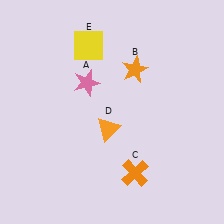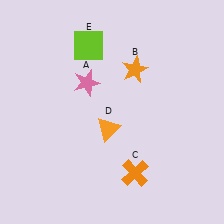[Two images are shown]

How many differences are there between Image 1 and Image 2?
There is 1 difference between the two images.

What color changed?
The square (E) changed from yellow in Image 1 to lime in Image 2.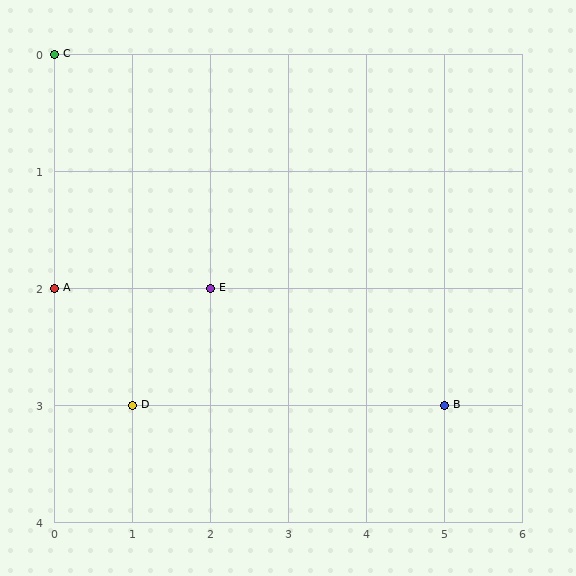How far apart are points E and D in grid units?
Points E and D are 1 column and 1 row apart (about 1.4 grid units diagonally).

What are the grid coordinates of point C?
Point C is at grid coordinates (0, 0).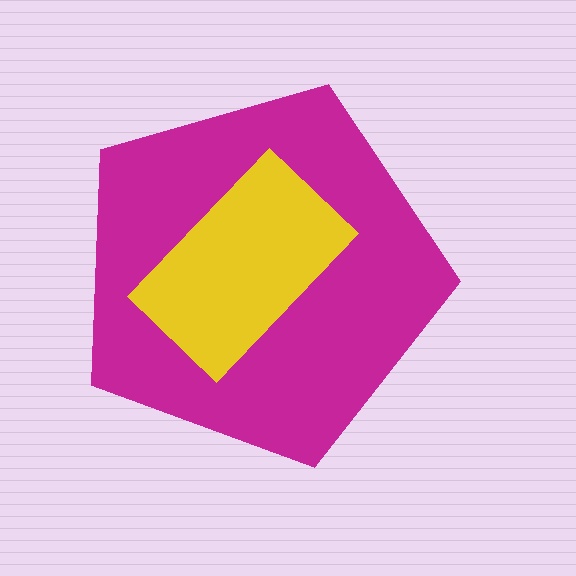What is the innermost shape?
The yellow rectangle.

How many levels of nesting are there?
2.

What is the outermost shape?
The magenta pentagon.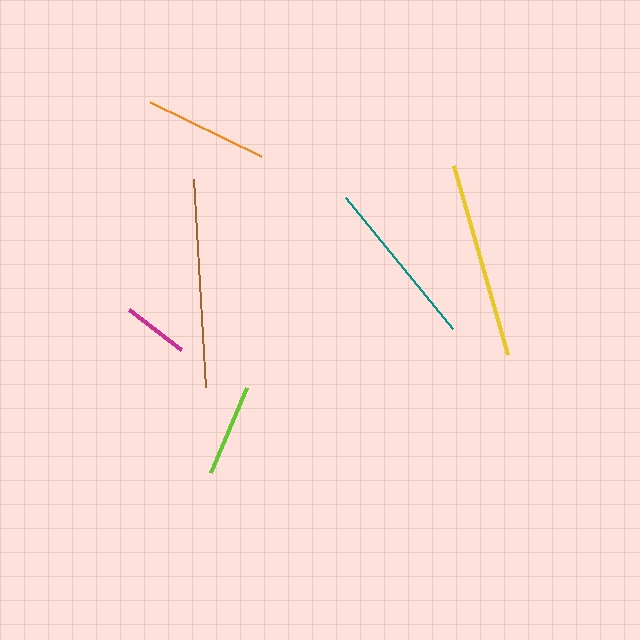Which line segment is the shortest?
The magenta line is the shortest at approximately 65 pixels.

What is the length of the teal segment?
The teal segment is approximately 169 pixels long.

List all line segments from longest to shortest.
From longest to shortest: brown, yellow, teal, orange, lime, magenta.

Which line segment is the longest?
The brown line is the longest at approximately 208 pixels.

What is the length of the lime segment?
The lime segment is approximately 92 pixels long.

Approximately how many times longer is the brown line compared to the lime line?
The brown line is approximately 2.3 times the length of the lime line.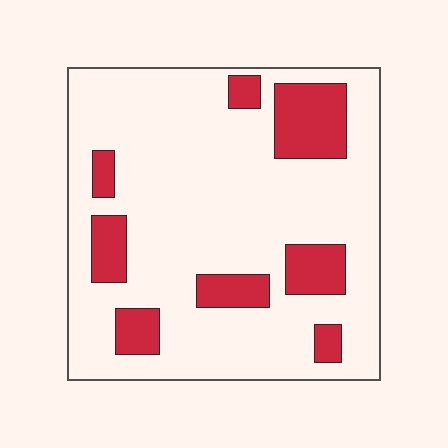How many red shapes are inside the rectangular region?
8.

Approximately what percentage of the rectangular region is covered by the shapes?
Approximately 20%.